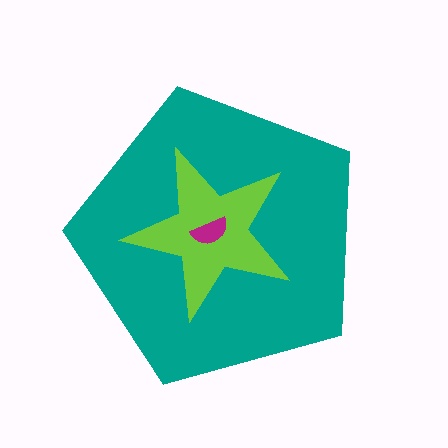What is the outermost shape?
The teal pentagon.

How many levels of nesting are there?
3.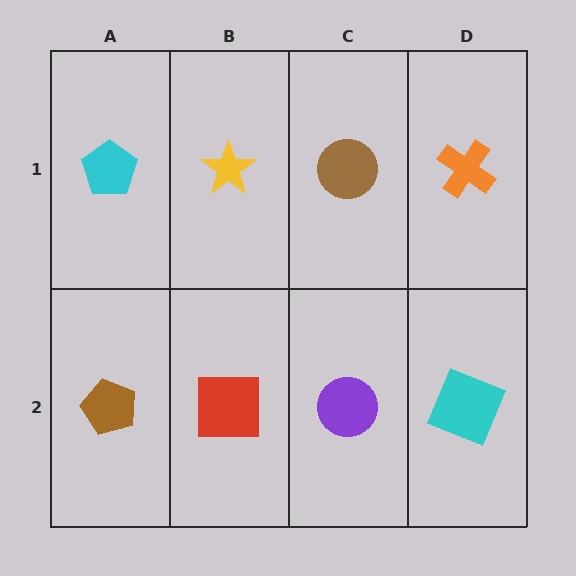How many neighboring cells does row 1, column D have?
2.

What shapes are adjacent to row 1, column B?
A red square (row 2, column B), a cyan pentagon (row 1, column A), a brown circle (row 1, column C).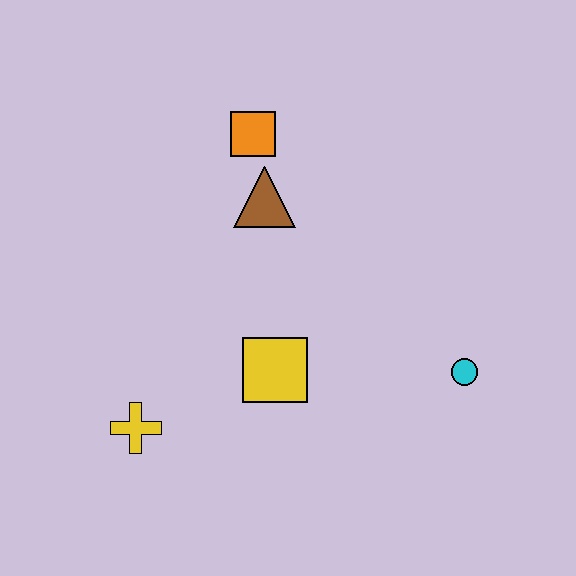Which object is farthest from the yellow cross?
The cyan circle is farthest from the yellow cross.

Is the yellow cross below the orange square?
Yes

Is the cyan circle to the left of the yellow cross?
No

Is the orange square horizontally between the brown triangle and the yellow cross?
Yes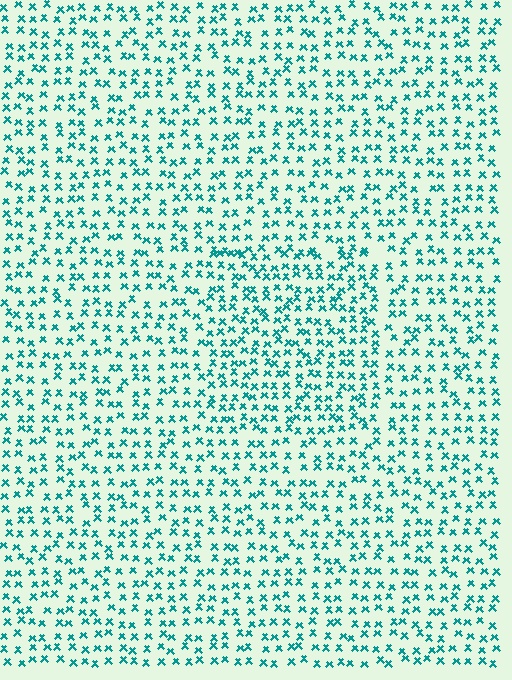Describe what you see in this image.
The image contains small teal elements arranged at two different densities. A rectangle-shaped region is visible where the elements are more densely packed than the surrounding area.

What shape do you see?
I see a rectangle.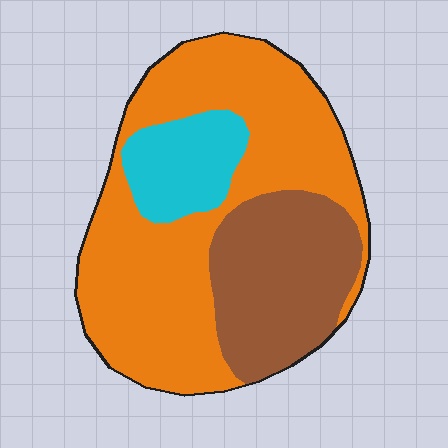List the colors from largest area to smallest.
From largest to smallest: orange, brown, cyan.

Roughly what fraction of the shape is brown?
Brown covers about 30% of the shape.